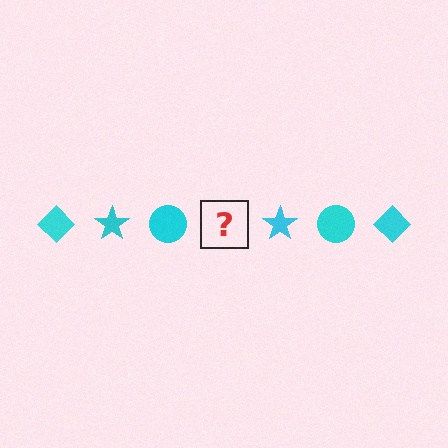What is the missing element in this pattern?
The missing element is a cyan diamond.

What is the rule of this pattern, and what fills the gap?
The rule is that the pattern cycles through diamond, star, circle shapes in cyan. The gap should be filled with a cyan diamond.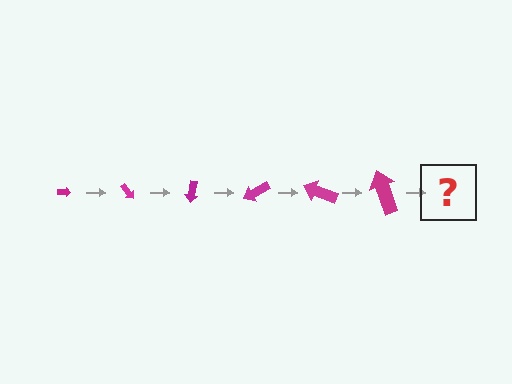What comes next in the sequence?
The next element should be an arrow, larger than the previous one and rotated 300 degrees from the start.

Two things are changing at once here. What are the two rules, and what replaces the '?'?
The two rules are that the arrow grows larger each step and it rotates 50 degrees each step. The '?' should be an arrow, larger than the previous one and rotated 300 degrees from the start.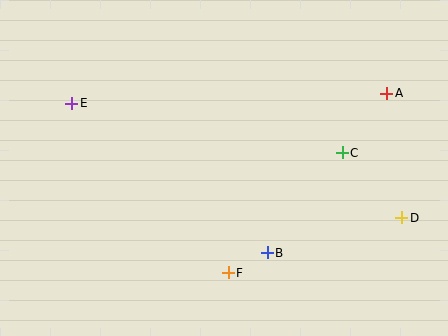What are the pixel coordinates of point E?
Point E is at (72, 103).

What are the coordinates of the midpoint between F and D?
The midpoint between F and D is at (315, 245).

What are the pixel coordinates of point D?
Point D is at (402, 218).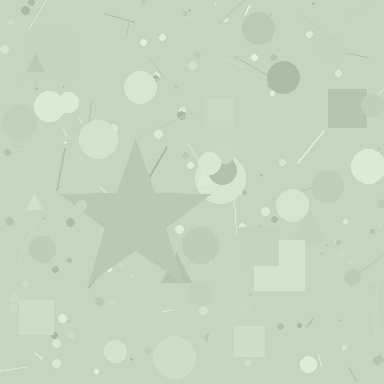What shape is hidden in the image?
A star is hidden in the image.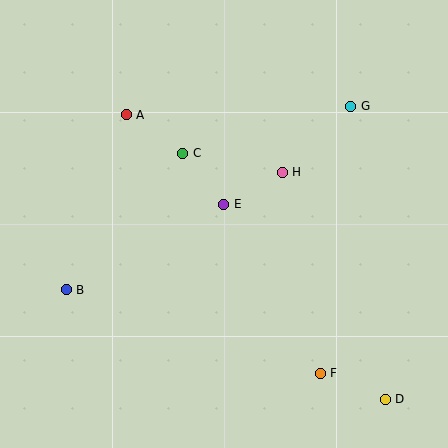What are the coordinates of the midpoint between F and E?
The midpoint between F and E is at (272, 289).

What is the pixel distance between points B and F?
The distance between B and F is 268 pixels.